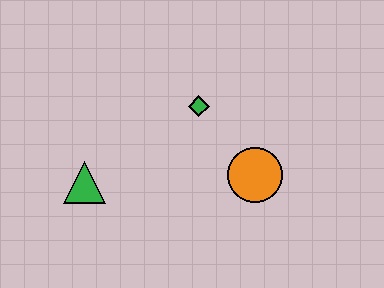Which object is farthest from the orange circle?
The green triangle is farthest from the orange circle.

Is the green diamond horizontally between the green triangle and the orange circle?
Yes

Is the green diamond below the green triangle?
No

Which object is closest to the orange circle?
The green diamond is closest to the orange circle.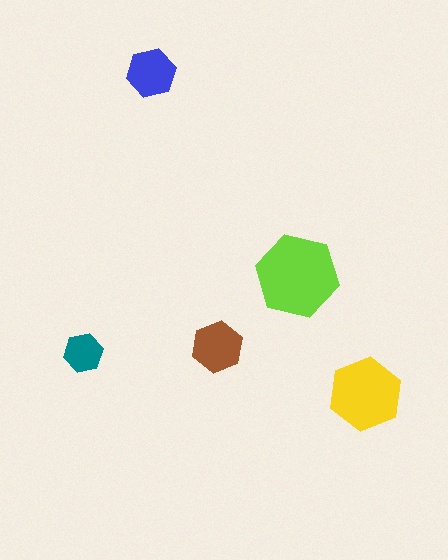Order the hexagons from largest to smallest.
the lime one, the yellow one, the brown one, the blue one, the teal one.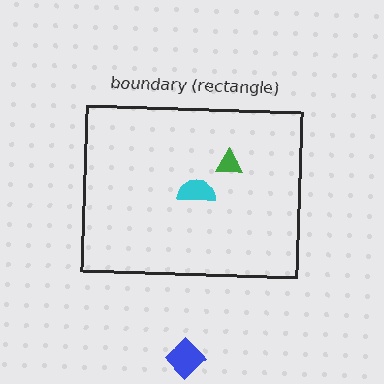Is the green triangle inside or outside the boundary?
Inside.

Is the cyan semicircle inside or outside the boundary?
Inside.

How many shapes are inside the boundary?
2 inside, 1 outside.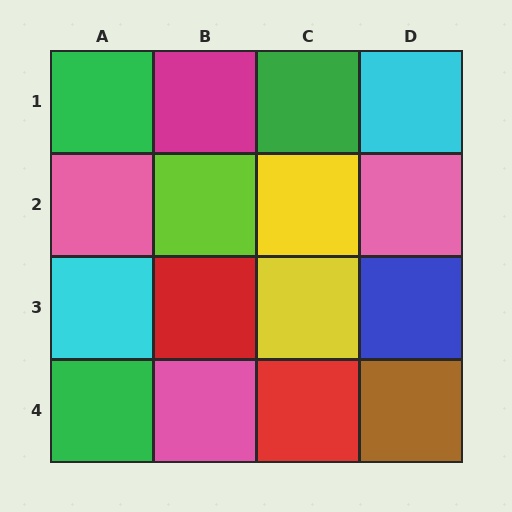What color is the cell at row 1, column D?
Cyan.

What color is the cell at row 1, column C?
Green.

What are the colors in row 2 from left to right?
Pink, lime, yellow, pink.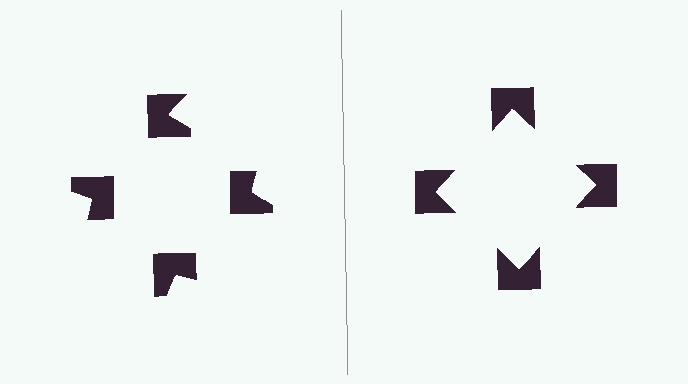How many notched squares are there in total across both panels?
8 — 4 on each side.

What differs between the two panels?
The notched squares are positioned identically on both sides; only the wedge orientations differ. On the right they align to a square; on the left they are misaligned.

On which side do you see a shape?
An illusory square appears on the right side. On the left side the wedge cuts are rotated, so no coherent shape forms.